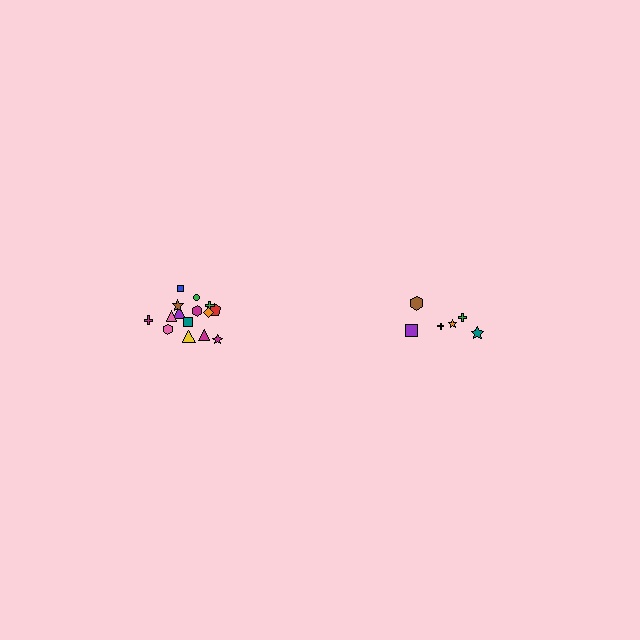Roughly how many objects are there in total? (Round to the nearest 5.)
Roughly 20 objects in total.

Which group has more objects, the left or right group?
The left group.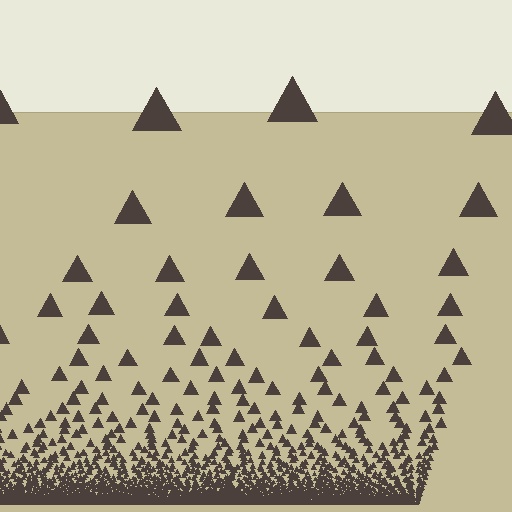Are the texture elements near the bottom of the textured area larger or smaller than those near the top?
Smaller. The gradient is inverted — elements near the bottom are smaller and denser.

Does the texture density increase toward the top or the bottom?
Density increases toward the bottom.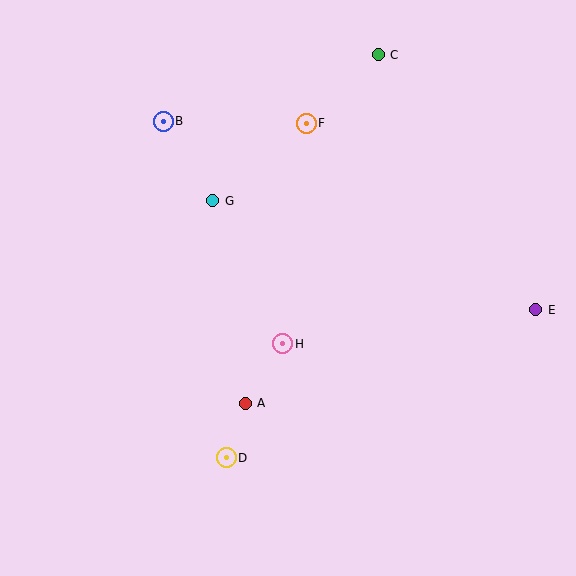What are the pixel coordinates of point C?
Point C is at (378, 55).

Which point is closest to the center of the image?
Point H at (283, 344) is closest to the center.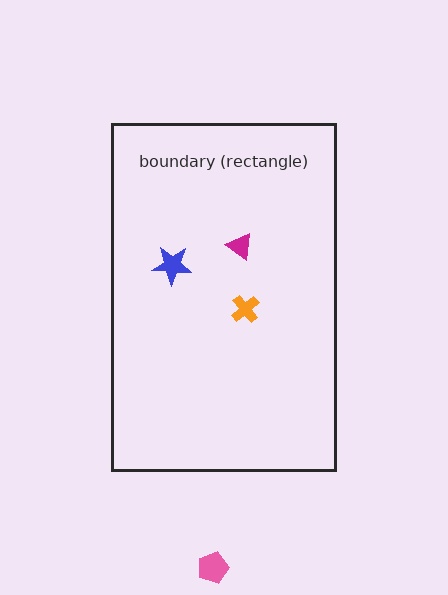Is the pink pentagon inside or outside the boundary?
Outside.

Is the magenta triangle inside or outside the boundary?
Inside.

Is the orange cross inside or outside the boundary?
Inside.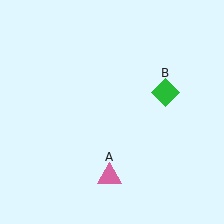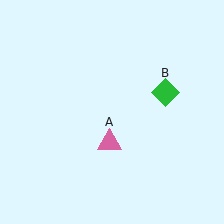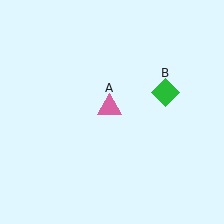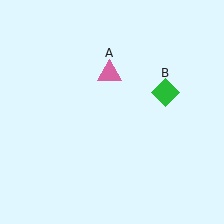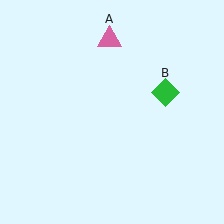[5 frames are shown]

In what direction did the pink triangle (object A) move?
The pink triangle (object A) moved up.